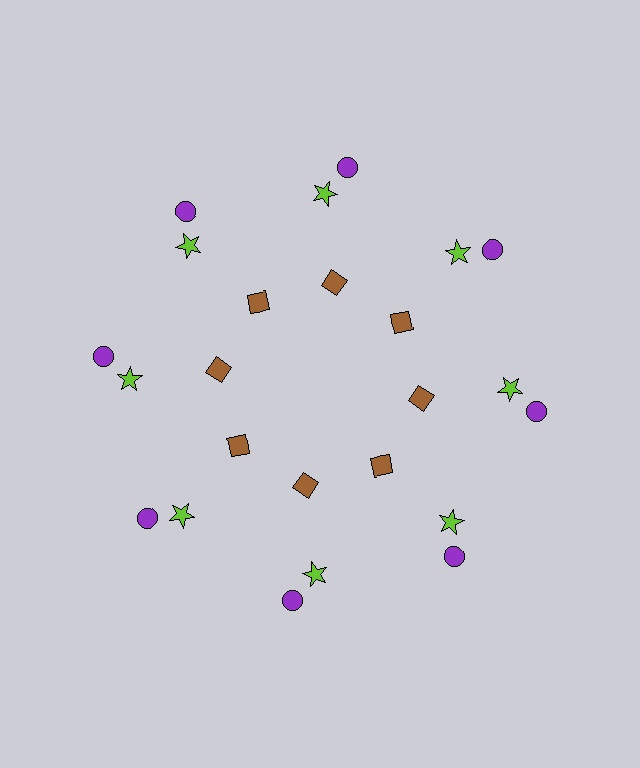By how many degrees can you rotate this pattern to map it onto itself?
The pattern maps onto itself every 45 degrees of rotation.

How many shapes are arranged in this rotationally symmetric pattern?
There are 24 shapes, arranged in 8 groups of 3.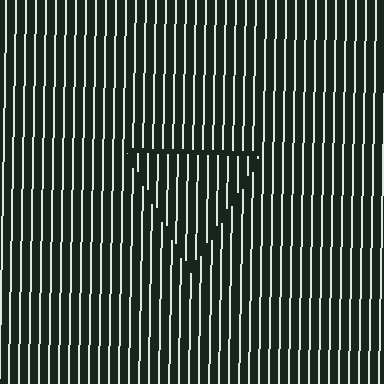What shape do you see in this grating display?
An illusory triangle. The interior of the shape contains the same grating, shifted by half a period — the contour is defined by the phase discontinuity where line-ends from the inner and outer gratings abut.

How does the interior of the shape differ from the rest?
The interior of the shape contains the same grating, shifted by half a period — the contour is defined by the phase discontinuity where line-ends from the inner and outer gratings abut.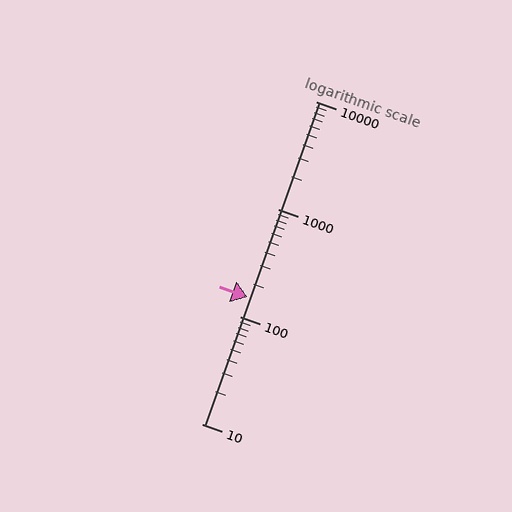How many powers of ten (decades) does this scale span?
The scale spans 3 decades, from 10 to 10000.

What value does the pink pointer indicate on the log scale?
The pointer indicates approximately 150.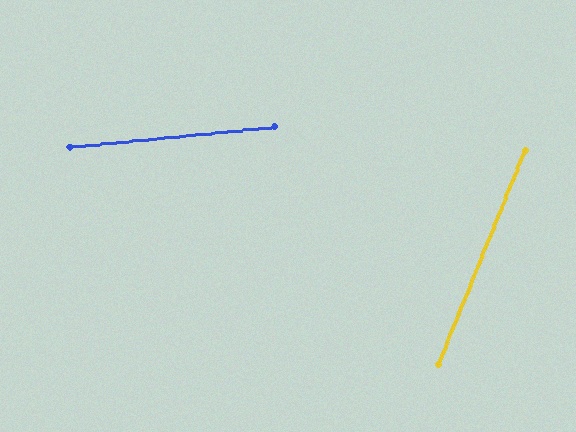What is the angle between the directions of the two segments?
Approximately 62 degrees.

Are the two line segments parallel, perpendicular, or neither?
Neither parallel nor perpendicular — they differ by about 62°.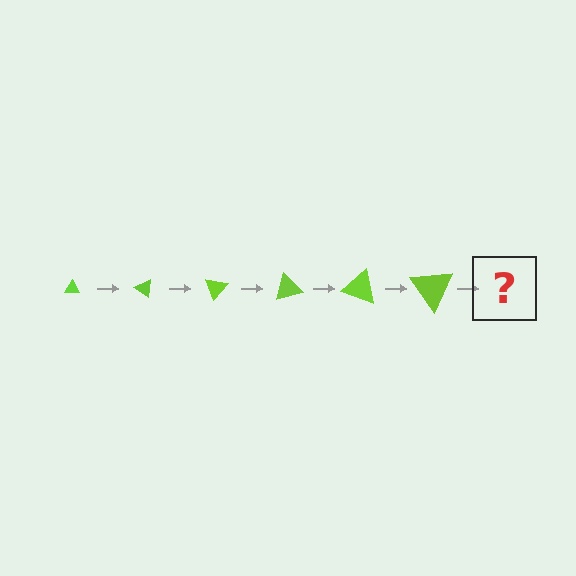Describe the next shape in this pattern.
It should be a triangle, larger than the previous one and rotated 210 degrees from the start.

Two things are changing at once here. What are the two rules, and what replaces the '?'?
The two rules are that the triangle grows larger each step and it rotates 35 degrees each step. The '?' should be a triangle, larger than the previous one and rotated 210 degrees from the start.